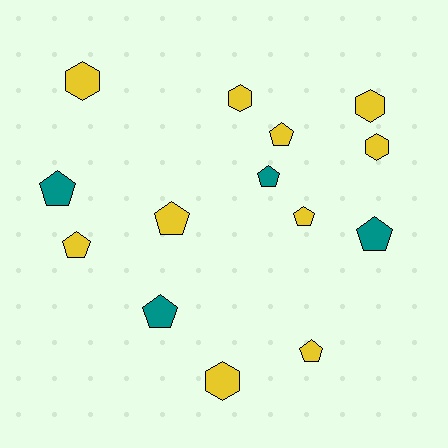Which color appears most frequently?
Yellow, with 10 objects.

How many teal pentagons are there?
There are 4 teal pentagons.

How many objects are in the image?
There are 14 objects.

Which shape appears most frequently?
Pentagon, with 9 objects.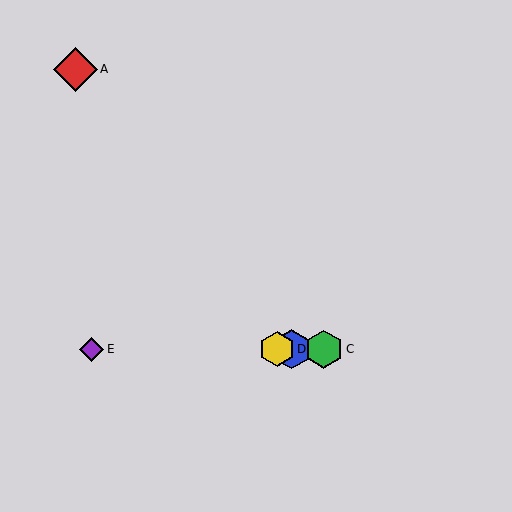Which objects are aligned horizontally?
Objects B, C, D, E are aligned horizontally.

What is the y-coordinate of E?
Object E is at y≈349.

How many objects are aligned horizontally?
4 objects (B, C, D, E) are aligned horizontally.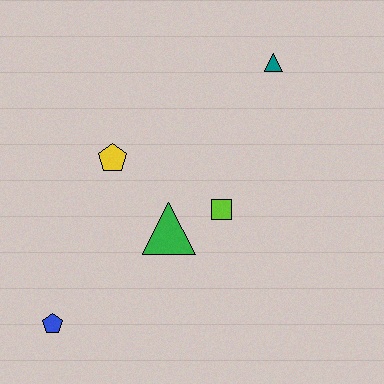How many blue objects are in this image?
There is 1 blue object.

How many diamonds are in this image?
There are no diamonds.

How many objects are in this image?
There are 5 objects.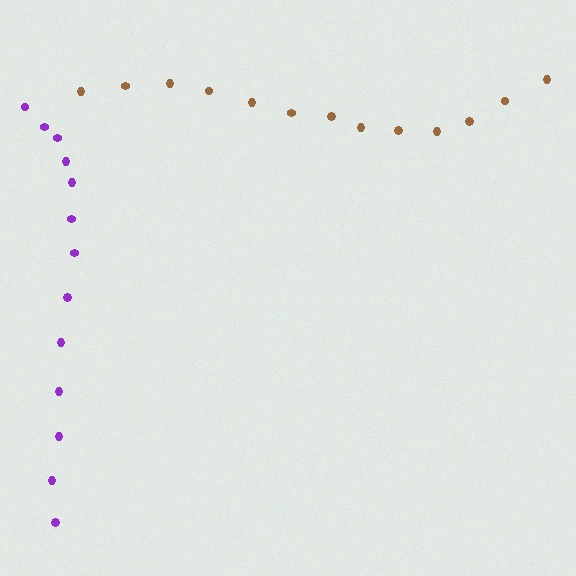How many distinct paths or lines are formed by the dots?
There are 2 distinct paths.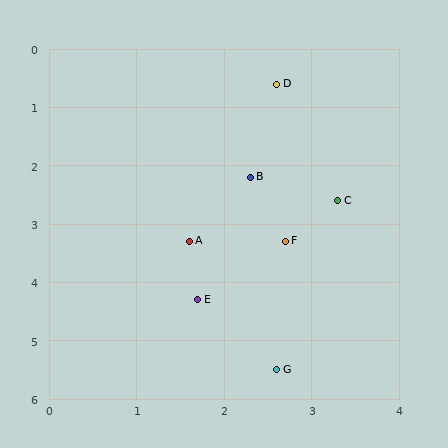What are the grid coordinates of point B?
Point B is at approximately (2.3, 2.2).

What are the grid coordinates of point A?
Point A is at approximately (1.6, 3.3).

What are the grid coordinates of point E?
Point E is at approximately (1.7, 4.3).